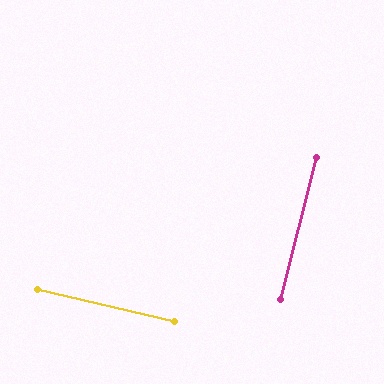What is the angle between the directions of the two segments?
Approximately 89 degrees.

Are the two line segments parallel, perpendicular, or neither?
Perpendicular — they meet at approximately 89°.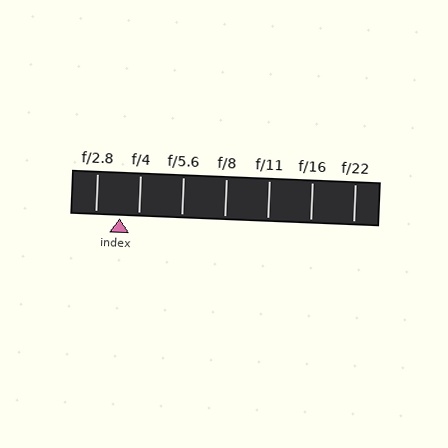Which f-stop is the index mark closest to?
The index mark is closest to f/4.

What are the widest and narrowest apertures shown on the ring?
The widest aperture shown is f/2.8 and the narrowest is f/22.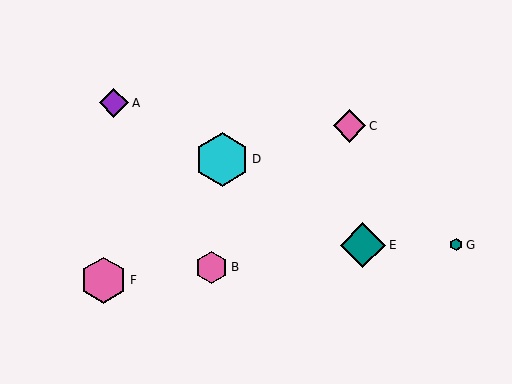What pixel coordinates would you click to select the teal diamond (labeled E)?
Click at (363, 245) to select the teal diamond E.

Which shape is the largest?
The cyan hexagon (labeled D) is the largest.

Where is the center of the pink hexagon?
The center of the pink hexagon is at (211, 267).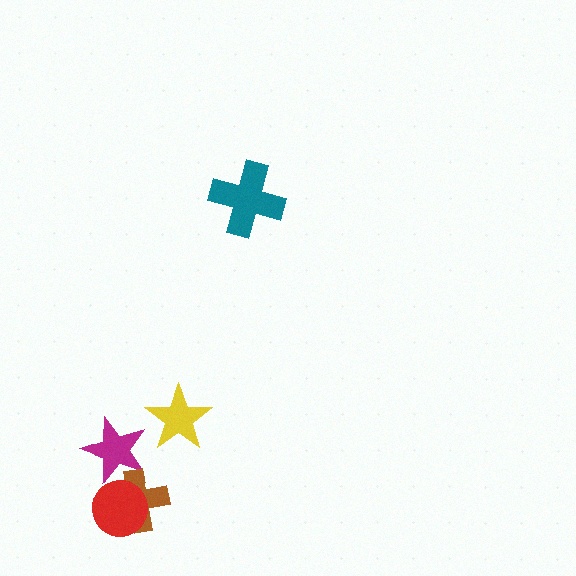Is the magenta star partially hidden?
Yes, it is partially covered by another shape.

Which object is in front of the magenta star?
The brown cross is in front of the magenta star.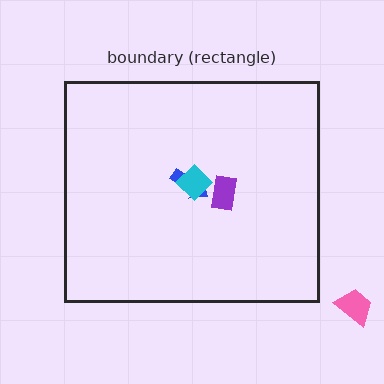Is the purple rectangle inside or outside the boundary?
Inside.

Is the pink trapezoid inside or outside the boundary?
Outside.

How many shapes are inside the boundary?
3 inside, 1 outside.